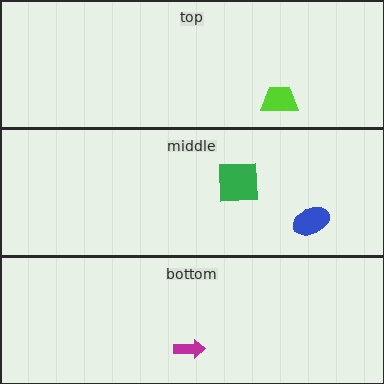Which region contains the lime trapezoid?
The top region.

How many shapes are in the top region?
1.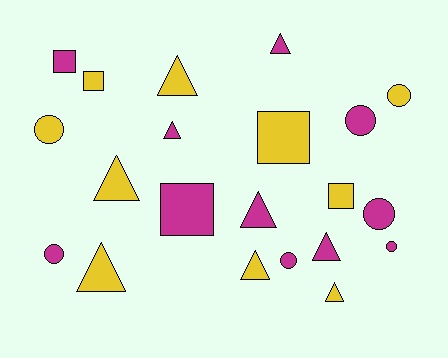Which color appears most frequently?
Magenta, with 11 objects.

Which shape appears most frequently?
Triangle, with 9 objects.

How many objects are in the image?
There are 21 objects.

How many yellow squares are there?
There are 3 yellow squares.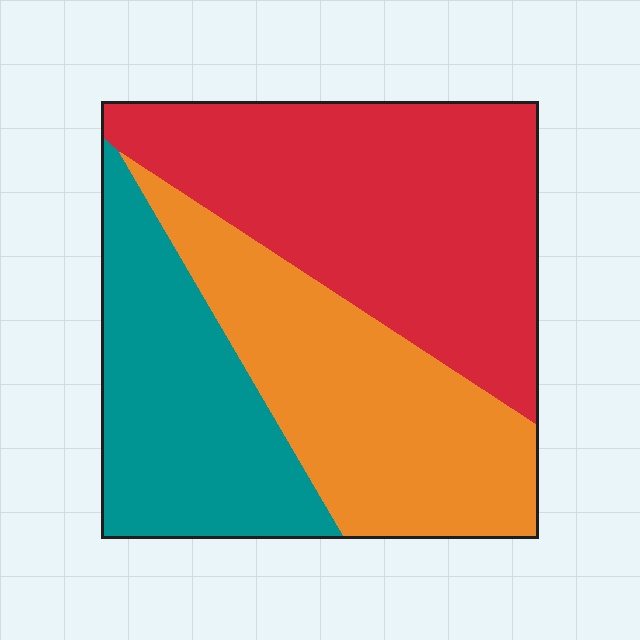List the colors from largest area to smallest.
From largest to smallest: red, orange, teal.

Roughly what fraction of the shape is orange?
Orange takes up between a quarter and a half of the shape.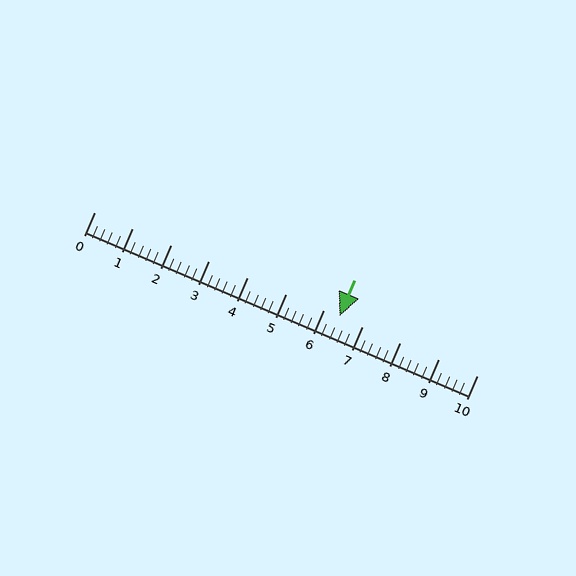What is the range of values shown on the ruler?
The ruler shows values from 0 to 10.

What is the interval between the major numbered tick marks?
The major tick marks are spaced 1 units apart.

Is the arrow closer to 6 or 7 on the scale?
The arrow is closer to 6.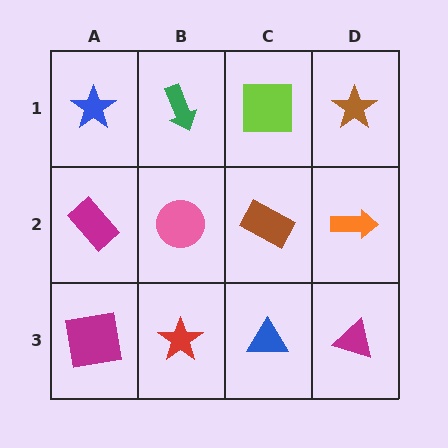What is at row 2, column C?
A brown rectangle.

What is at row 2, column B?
A pink circle.